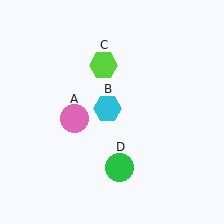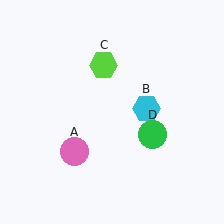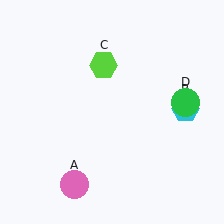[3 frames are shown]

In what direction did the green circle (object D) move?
The green circle (object D) moved up and to the right.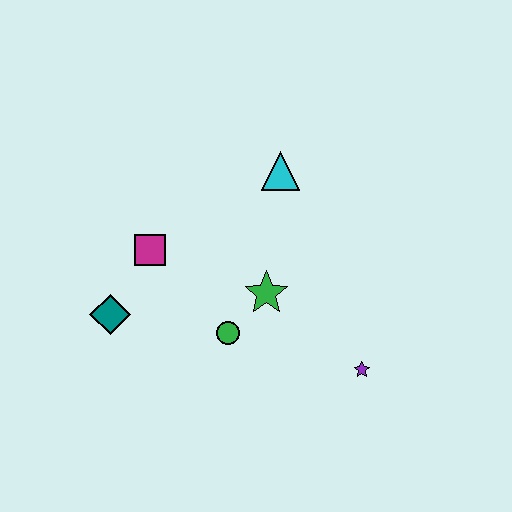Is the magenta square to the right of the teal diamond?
Yes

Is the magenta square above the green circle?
Yes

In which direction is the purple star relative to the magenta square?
The purple star is to the right of the magenta square.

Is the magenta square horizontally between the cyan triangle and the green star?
No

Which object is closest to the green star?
The green circle is closest to the green star.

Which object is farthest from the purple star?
The teal diamond is farthest from the purple star.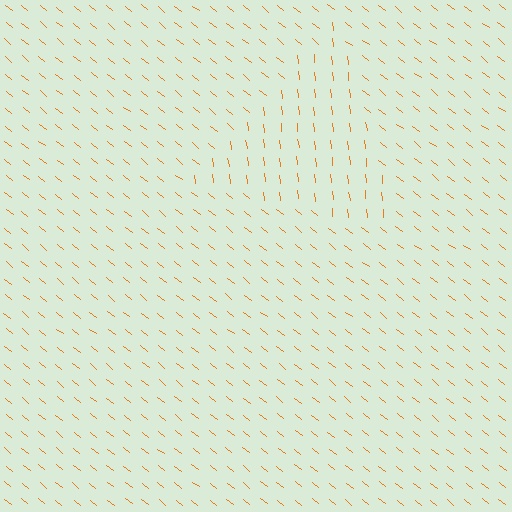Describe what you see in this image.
The image is filled with small orange line segments. A triangle region in the image has lines oriented differently from the surrounding lines, creating a visible texture boundary.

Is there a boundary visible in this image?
Yes, there is a texture boundary formed by a change in line orientation.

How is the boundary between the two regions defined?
The boundary is defined purely by a change in line orientation (approximately 45 degrees difference). All lines are the same color and thickness.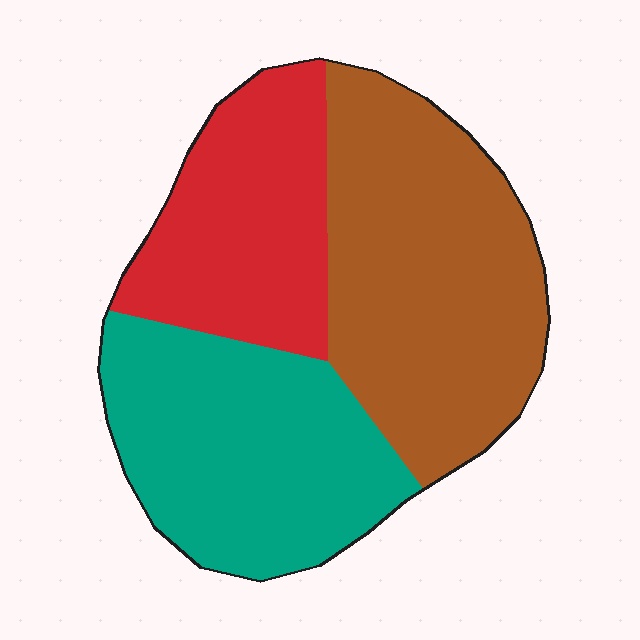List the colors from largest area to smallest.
From largest to smallest: brown, teal, red.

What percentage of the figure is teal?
Teal covers 34% of the figure.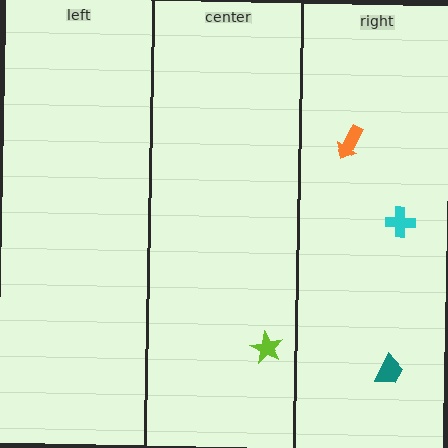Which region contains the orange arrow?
The right region.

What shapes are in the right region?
The cyan cross, the orange arrow, the teal trapezoid.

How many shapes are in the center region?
1.